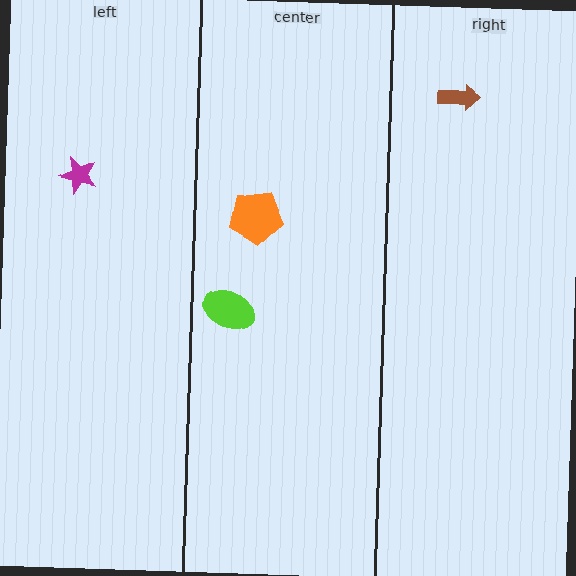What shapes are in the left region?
The magenta star.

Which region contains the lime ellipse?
The center region.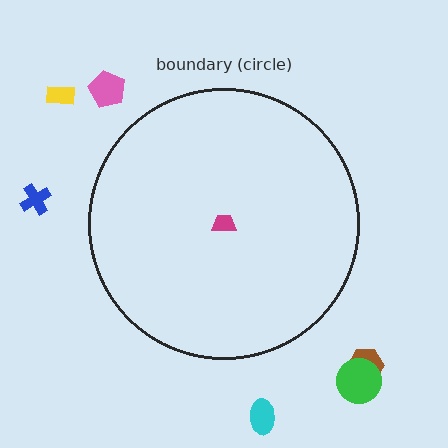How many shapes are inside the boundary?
1 inside, 6 outside.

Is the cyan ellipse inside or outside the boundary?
Outside.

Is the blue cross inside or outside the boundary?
Outside.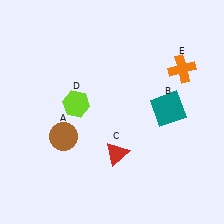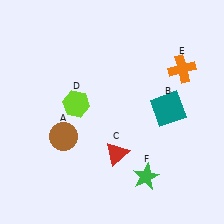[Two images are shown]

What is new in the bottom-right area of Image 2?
A green star (F) was added in the bottom-right area of Image 2.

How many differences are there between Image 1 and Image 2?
There is 1 difference between the two images.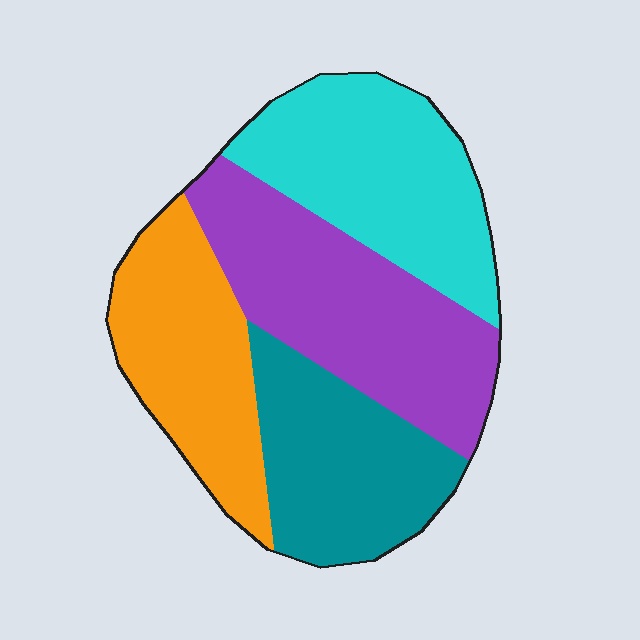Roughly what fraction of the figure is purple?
Purple takes up about one third (1/3) of the figure.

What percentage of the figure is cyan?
Cyan covers around 25% of the figure.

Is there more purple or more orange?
Purple.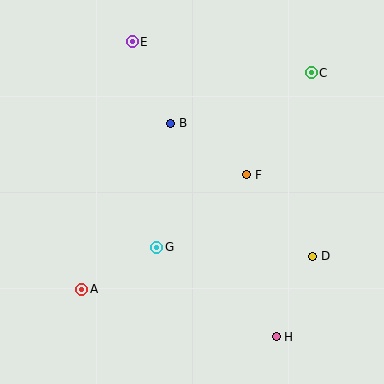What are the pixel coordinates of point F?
Point F is at (247, 175).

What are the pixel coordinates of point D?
Point D is at (313, 256).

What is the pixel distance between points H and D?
The distance between H and D is 89 pixels.